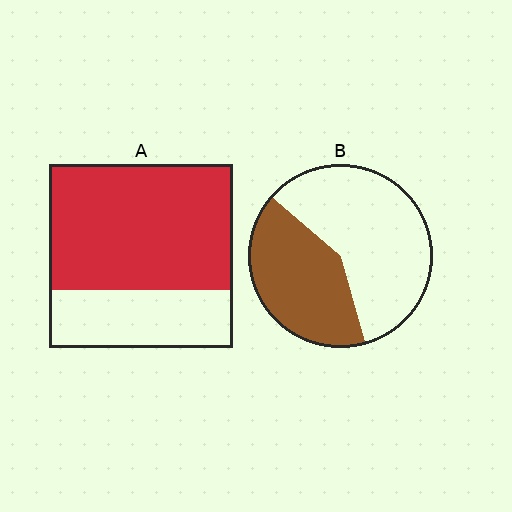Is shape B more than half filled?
No.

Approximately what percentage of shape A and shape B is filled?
A is approximately 70% and B is approximately 40%.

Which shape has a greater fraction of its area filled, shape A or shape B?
Shape A.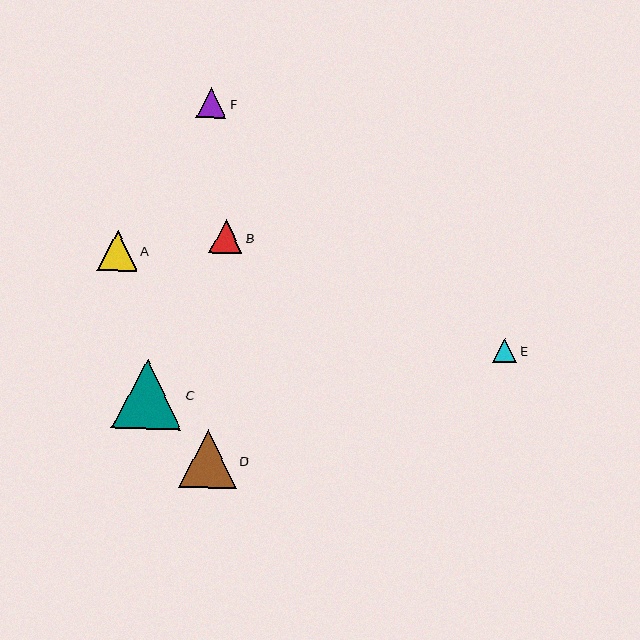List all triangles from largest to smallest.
From largest to smallest: C, D, A, B, F, E.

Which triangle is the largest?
Triangle C is the largest with a size of approximately 70 pixels.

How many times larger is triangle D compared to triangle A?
Triangle D is approximately 1.4 times the size of triangle A.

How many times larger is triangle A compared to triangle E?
Triangle A is approximately 1.7 times the size of triangle E.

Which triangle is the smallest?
Triangle E is the smallest with a size of approximately 24 pixels.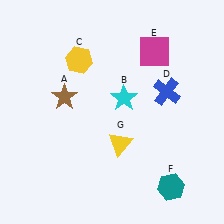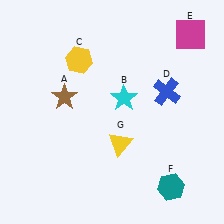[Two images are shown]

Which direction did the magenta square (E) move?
The magenta square (E) moved right.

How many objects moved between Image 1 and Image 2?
1 object moved between the two images.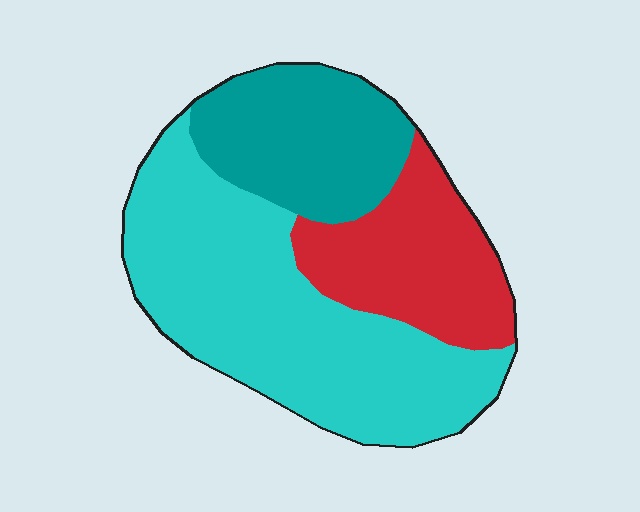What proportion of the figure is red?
Red takes up about one quarter (1/4) of the figure.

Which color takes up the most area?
Cyan, at roughly 50%.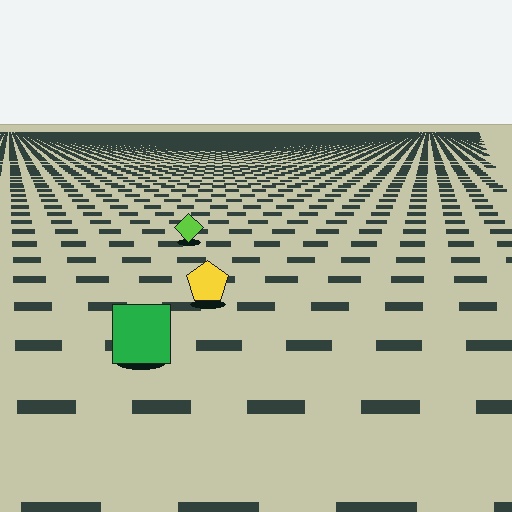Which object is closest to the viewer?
The green square is closest. The texture marks near it are larger and more spread out.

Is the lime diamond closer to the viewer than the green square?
No. The green square is closer — you can tell from the texture gradient: the ground texture is coarser near it.